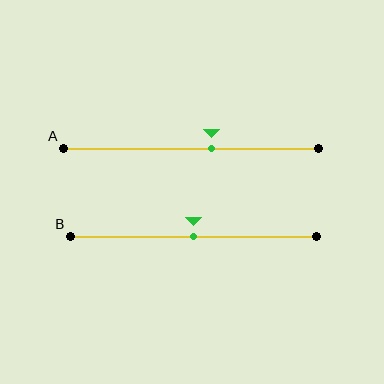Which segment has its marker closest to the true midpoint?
Segment B has its marker closest to the true midpoint.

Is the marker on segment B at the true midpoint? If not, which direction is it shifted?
Yes, the marker on segment B is at the true midpoint.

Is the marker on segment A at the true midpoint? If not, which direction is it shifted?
No, the marker on segment A is shifted to the right by about 8% of the segment length.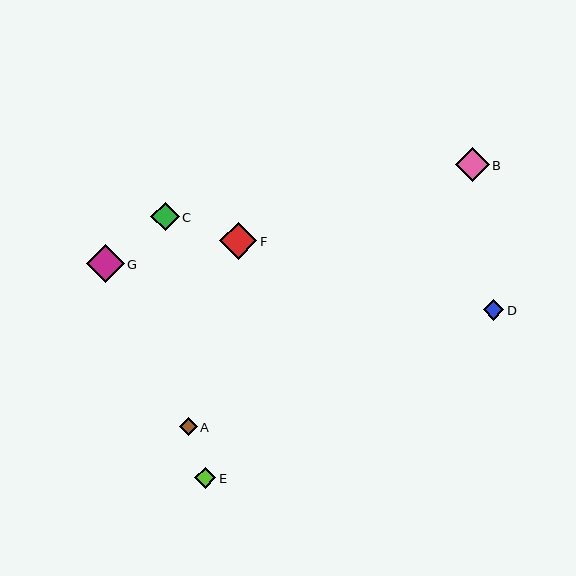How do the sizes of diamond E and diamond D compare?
Diamond E and diamond D are approximately the same size.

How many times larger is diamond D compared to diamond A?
Diamond D is approximately 1.1 times the size of diamond A.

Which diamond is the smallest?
Diamond A is the smallest with a size of approximately 18 pixels.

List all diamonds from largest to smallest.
From largest to smallest: G, F, B, C, E, D, A.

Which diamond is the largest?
Diamond G is the largest with a size of approximately 38 pixels.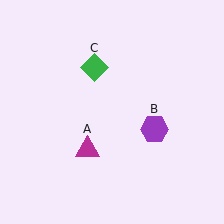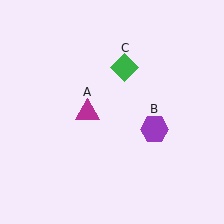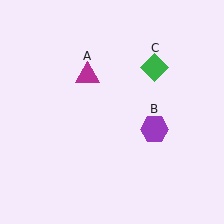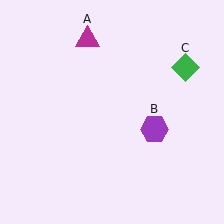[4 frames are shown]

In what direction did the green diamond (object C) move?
The green diamond (object C) moved right.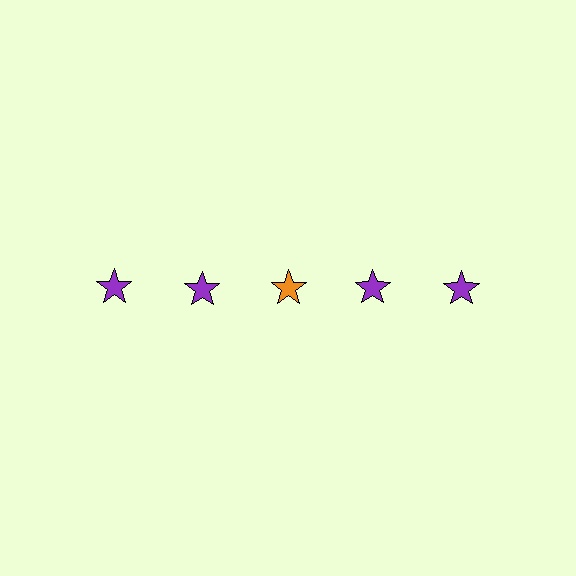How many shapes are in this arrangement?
There are 5 shapes arranged in a grid pattern.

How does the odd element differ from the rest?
It has a different color: orange instead of purple.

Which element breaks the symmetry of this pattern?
The orange star in the top row, center column breaks the symmetry. All other shapes are purple stars.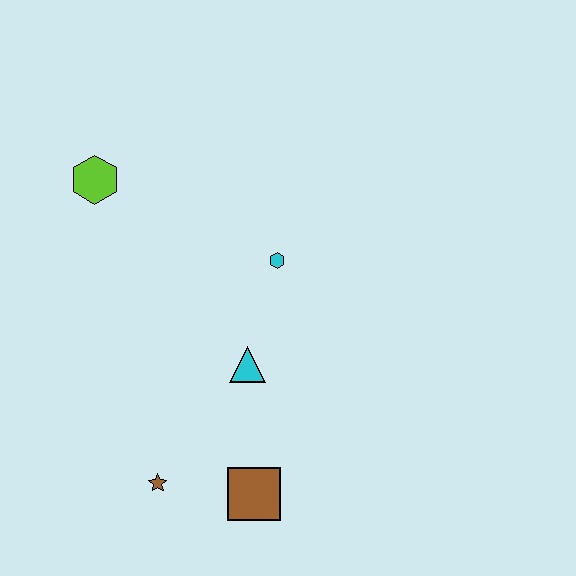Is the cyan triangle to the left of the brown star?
No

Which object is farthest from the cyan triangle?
The lime hexagon is farthest from the cyan triangle.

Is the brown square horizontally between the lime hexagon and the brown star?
No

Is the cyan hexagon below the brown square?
No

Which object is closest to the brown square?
The brown star is closest to the brown square.